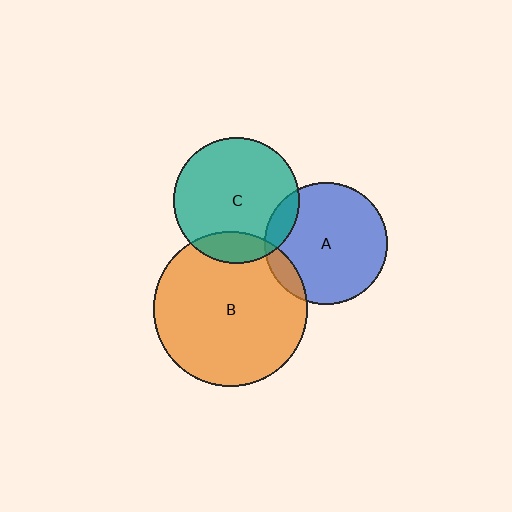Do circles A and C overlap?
Yes.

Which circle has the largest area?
Circle B (orange).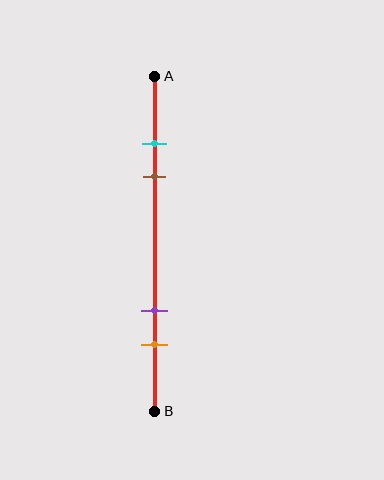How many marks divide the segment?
There are 4 marks dividing the segment.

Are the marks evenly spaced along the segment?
No, the marks are not evenly spaced.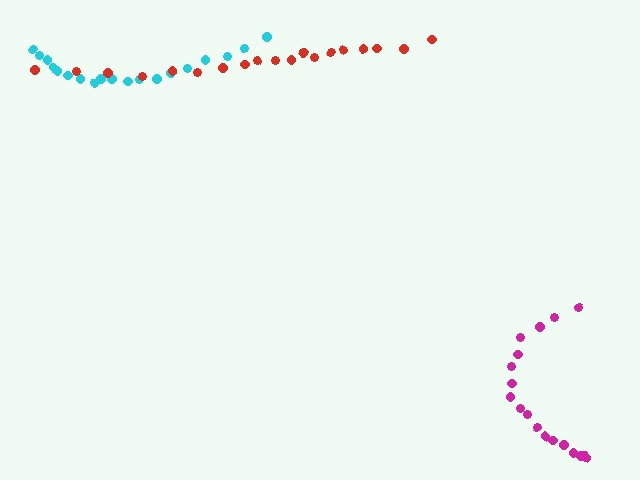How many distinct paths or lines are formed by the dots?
There are 3 distinct paths.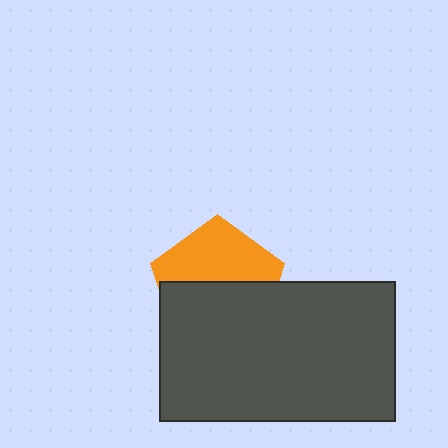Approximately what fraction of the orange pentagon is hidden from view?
Roughly 53% of the orange pentagon is hidden behind the dark gray rectangle.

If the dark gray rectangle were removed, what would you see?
You would see the complete orange pentagon.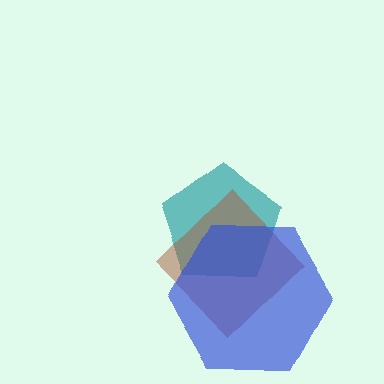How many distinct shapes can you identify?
There are 3 distinct shapes: a teal pentagon, a brown diamond, a blue hexagon.